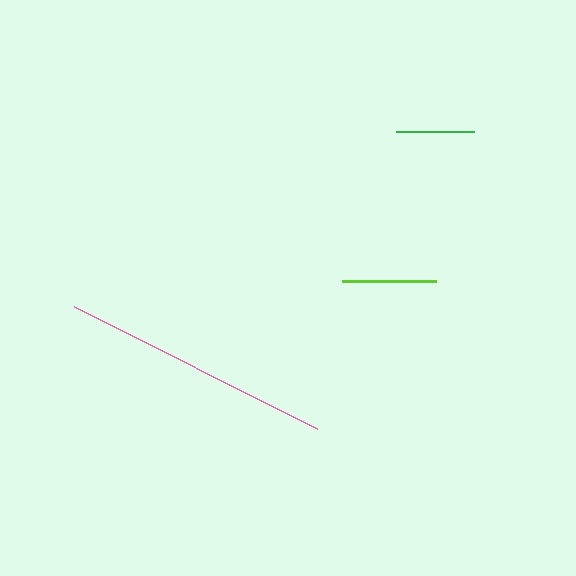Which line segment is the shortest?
The green line is the shortest at approximately 78 pixels.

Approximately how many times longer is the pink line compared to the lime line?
The pink line is approximately 2.9 times the length of the lime line.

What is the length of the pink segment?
The pink segment is approximately 273 pixels long.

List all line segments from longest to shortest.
From longest to shortest: pink, lime, green.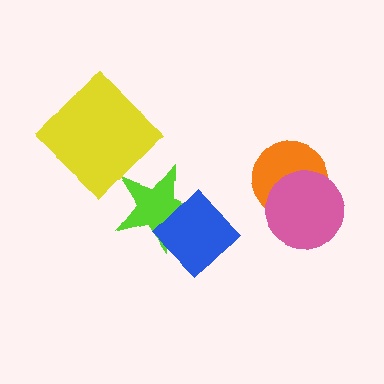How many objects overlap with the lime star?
1 object overlaps with the lime star.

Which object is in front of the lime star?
The blue diamond is in front of the lime star.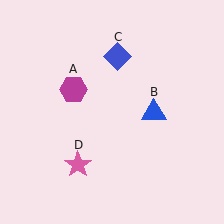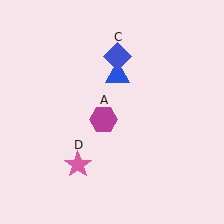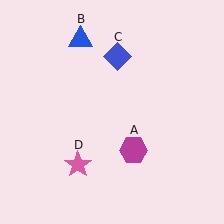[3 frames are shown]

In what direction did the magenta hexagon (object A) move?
The magenta hexagon (object A) moved down and to the right.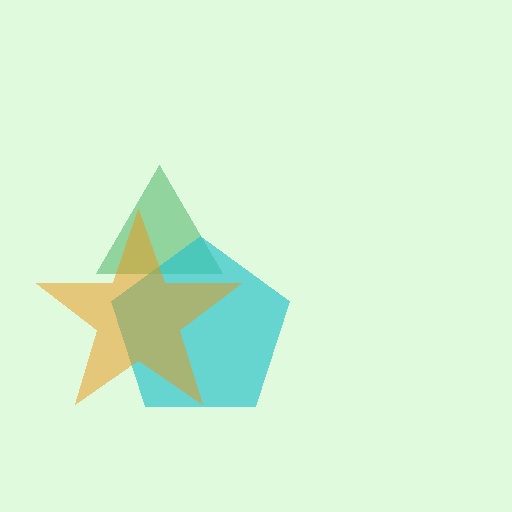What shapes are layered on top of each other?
The layered shapes are: a green triangle, a cyan pentagon, an orange star.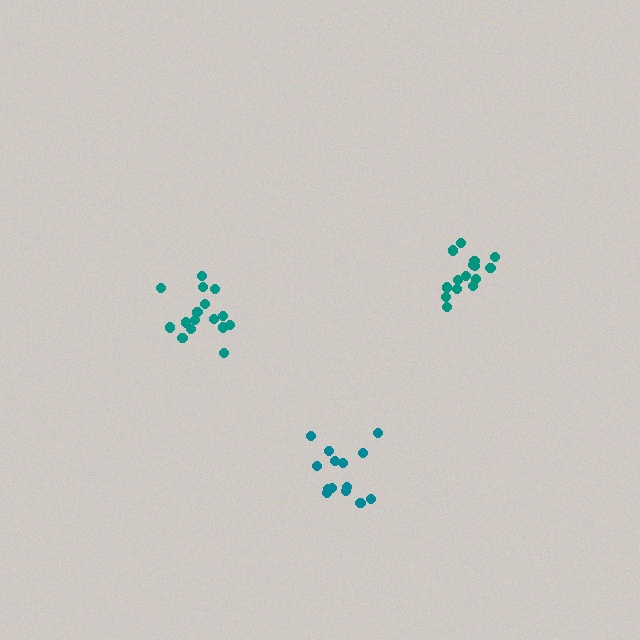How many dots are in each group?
Group 1: 17 dots, Group 2: 15 dots, Group 3: 14 dots (46 total).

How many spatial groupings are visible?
There are 3 spatial groupings.